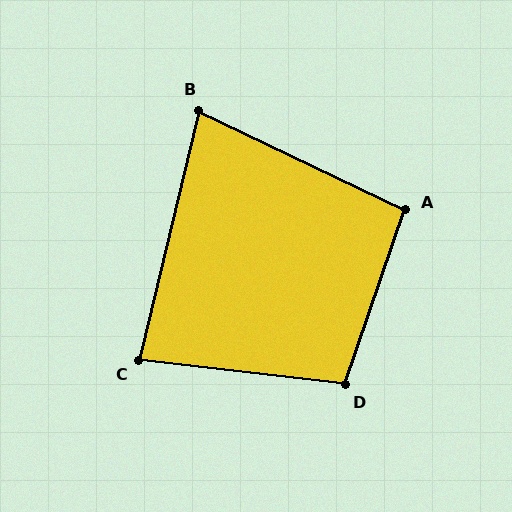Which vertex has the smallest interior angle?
B, at approximately 78 degrees.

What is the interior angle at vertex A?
Approximately 97 degrees (obtuse).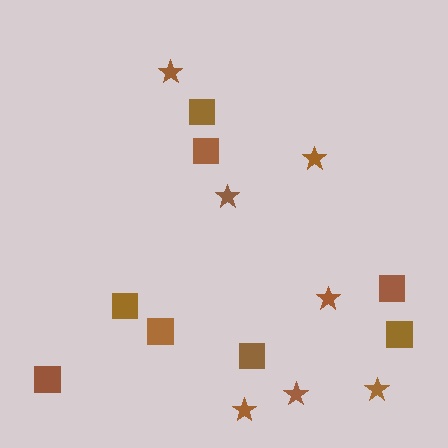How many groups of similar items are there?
There are 2 groups: one group of stars (7) and one group of squares (8).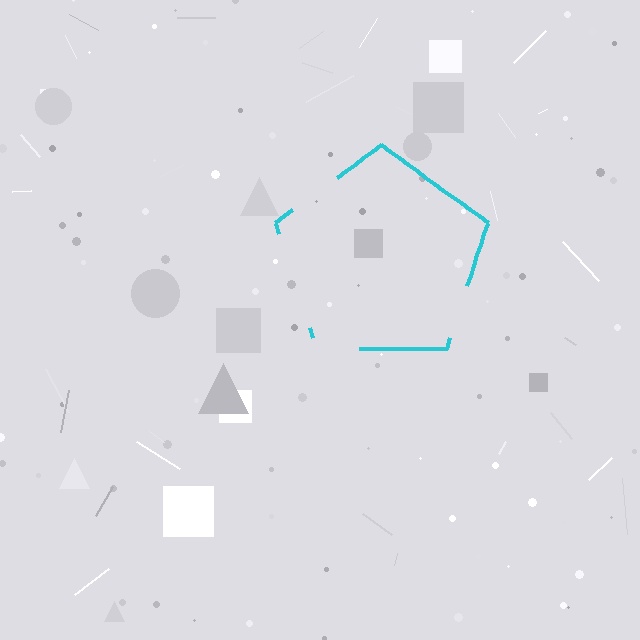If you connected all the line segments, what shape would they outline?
They would outline a pentagon.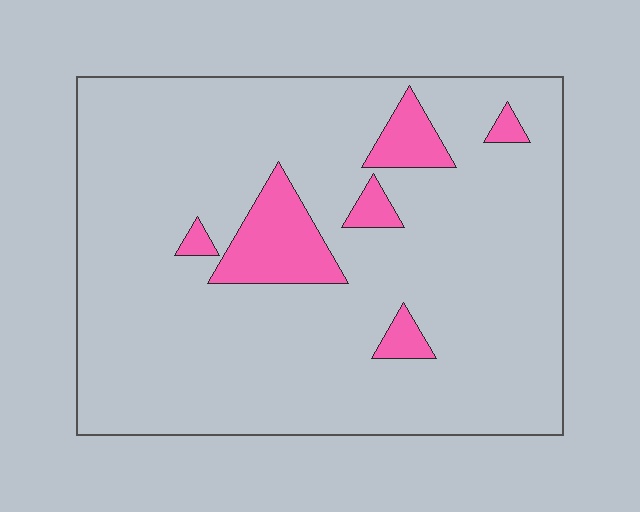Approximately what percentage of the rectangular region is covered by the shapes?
Approximately 10%.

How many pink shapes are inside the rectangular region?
6.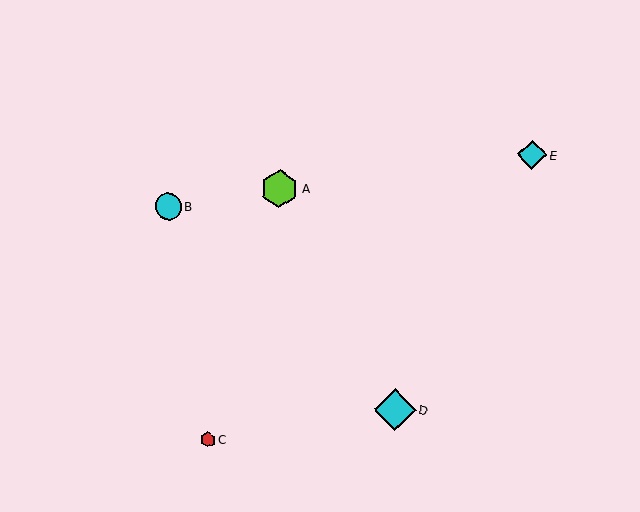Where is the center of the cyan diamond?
The center of the cyan diamond is at (532, 155).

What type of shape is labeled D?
Shape D is a cyan diamond.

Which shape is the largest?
The cyan diamond (labeled D) is the largest.